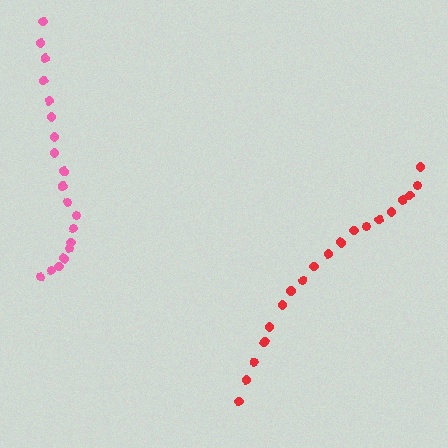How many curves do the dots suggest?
There are 2 distinct paths.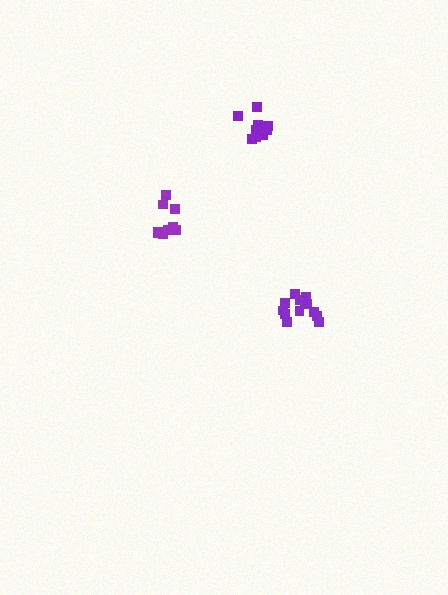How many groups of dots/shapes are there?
There are 3 groups.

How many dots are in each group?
Group 1: 10 dots, Group 2: 14 dots, Group 3: 10 dots (34 total).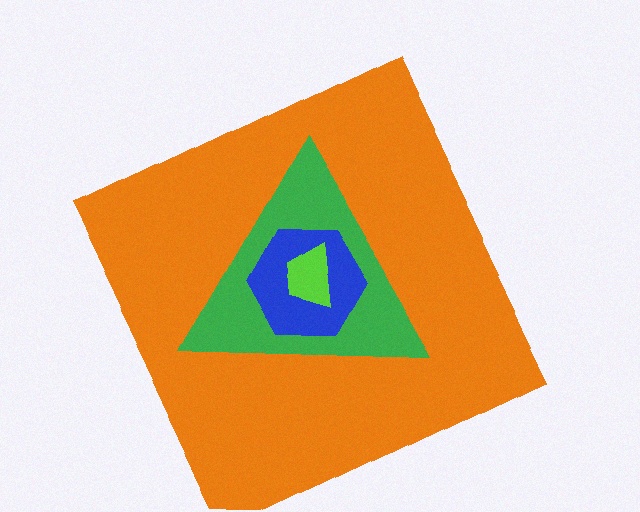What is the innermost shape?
The lime trapezoid.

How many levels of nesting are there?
4.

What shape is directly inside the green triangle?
The blue hexagon.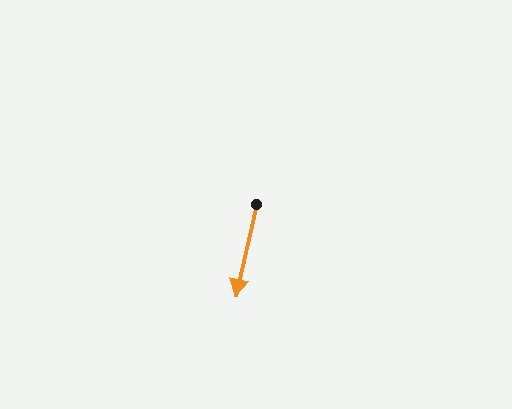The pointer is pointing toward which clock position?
Roughly 6 o'clock.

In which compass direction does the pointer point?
South.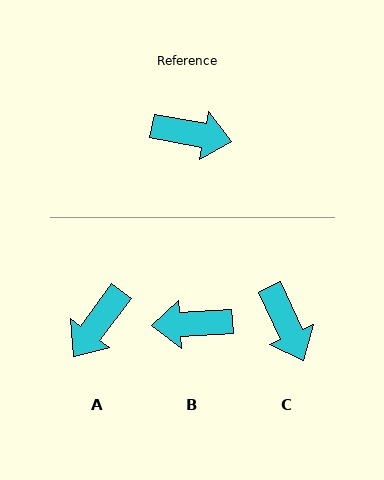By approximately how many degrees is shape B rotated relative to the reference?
Approximately 166 degrees clockwise.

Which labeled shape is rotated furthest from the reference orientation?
B, about 166 degrees away.